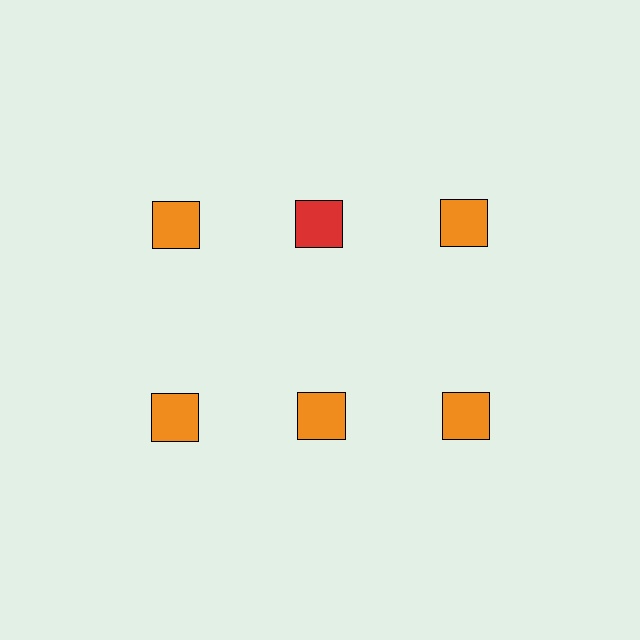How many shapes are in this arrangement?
There are 6 shapes arranged in a grid pattern.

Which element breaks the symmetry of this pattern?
The red square in the top row, second from left column breaks the symmetry. All other shapes are orange squares.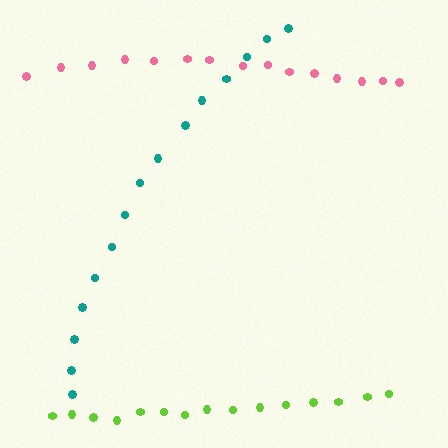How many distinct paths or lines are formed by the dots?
There are 3 distinct paths.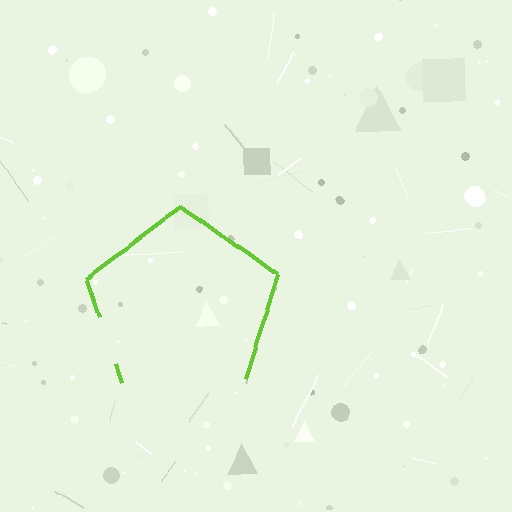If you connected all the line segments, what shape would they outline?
They would outline a pentagon.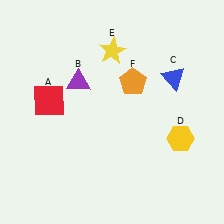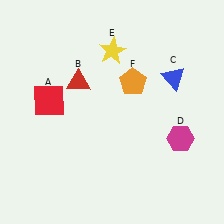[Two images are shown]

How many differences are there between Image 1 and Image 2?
There are 2 differences between the two images.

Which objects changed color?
B changed from purple to red. D changed from yellow to magenta.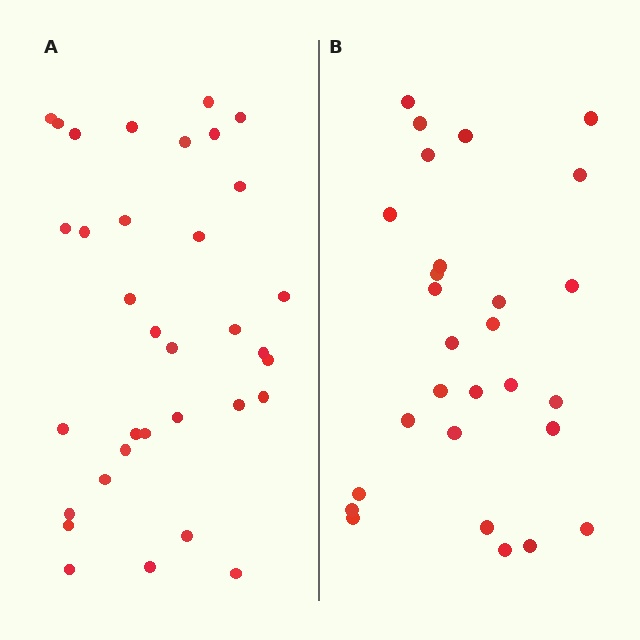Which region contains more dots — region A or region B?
Region A (the left region) has more dots.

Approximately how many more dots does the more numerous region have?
Region A has about 6 more dots than region B.